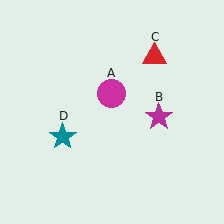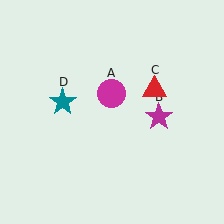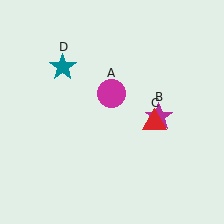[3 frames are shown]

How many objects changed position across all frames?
2 objects changed position: red triangle (object C), teal star (object D).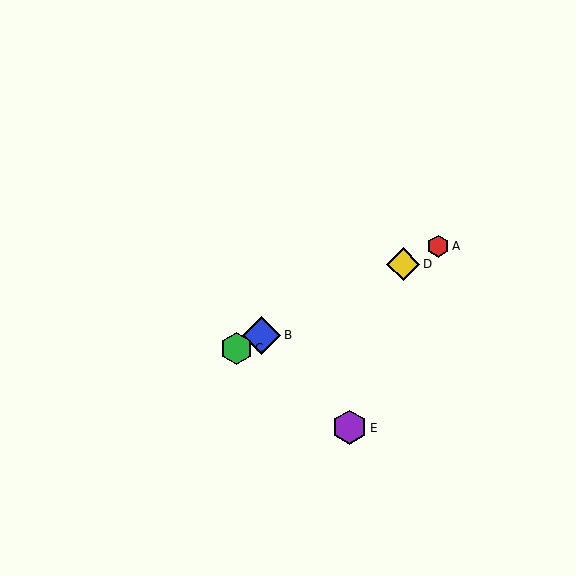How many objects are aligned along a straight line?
4 objects (A, B, C, D) are aligned along a straight line.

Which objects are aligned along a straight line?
Objects A, B, C, D are aligned along a straight line.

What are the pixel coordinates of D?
Object D is at (403, 264).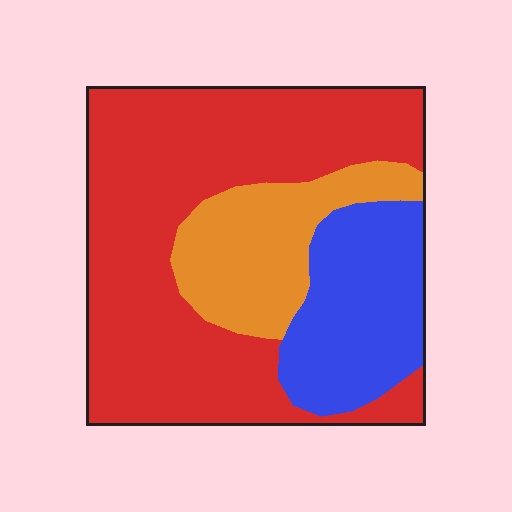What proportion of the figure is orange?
Orange covers around 20% of the figure.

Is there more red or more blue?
Red.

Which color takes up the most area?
Red, at roughly 60%.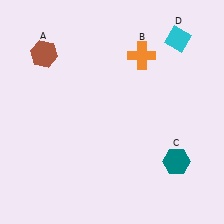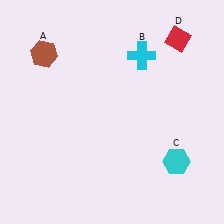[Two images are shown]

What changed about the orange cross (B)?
In Image 1, B is orange. In Image 2, it changed to cyan.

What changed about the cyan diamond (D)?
In Image 1, D is cyan. In Image 2, it changed to red.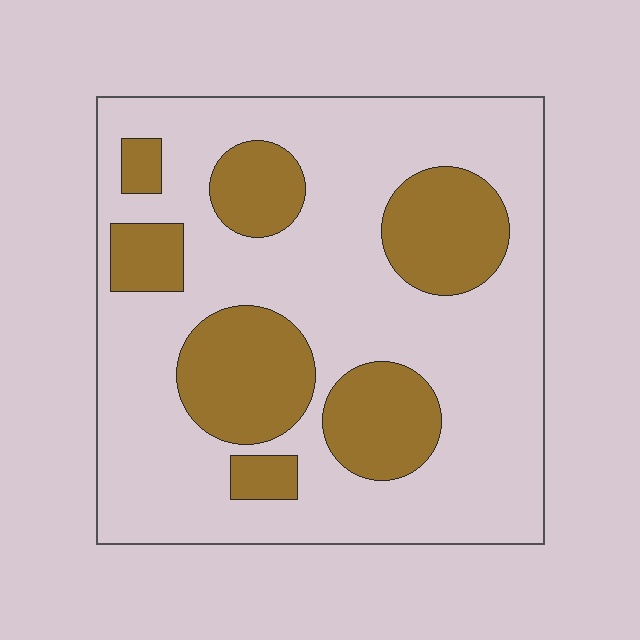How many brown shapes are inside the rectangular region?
7.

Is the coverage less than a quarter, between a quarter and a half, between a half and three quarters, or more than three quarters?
Between a quarter and a half.